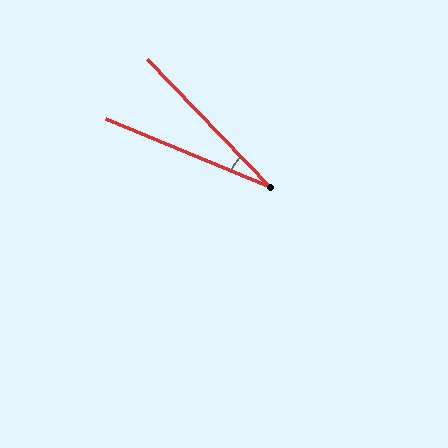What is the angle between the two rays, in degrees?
Approximately 24 degrees.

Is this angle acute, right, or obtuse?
It is acute.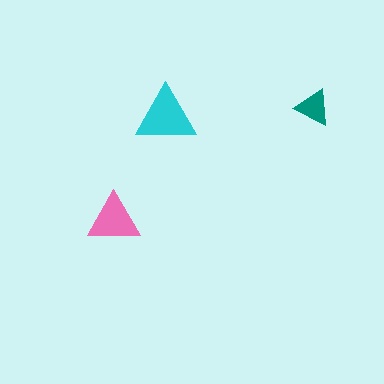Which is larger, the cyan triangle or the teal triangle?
The cyan one.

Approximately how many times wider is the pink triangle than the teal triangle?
About 1.5 times wider.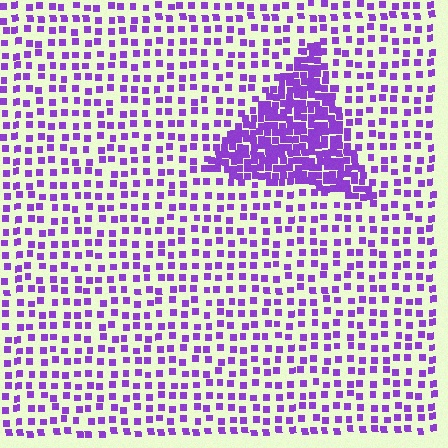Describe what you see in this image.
The image contains small purple elements arranged at two different densities. A triangle-shaped region is visible where the elements are more densely packed than the surrounding area.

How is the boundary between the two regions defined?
The boundary is defined by a change in element density (approximately 2.7x ratio). All elements are the same color, size, and shape.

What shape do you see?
I see a triangle.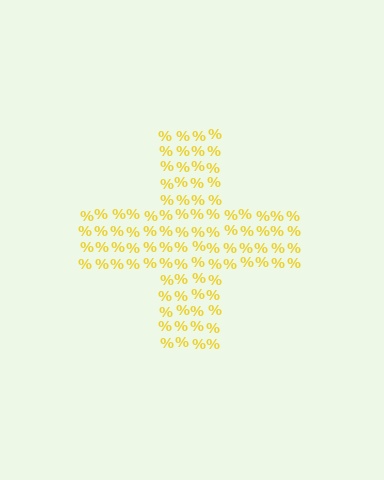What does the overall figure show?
The overall figure shows a cross.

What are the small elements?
The small elements are percent signs.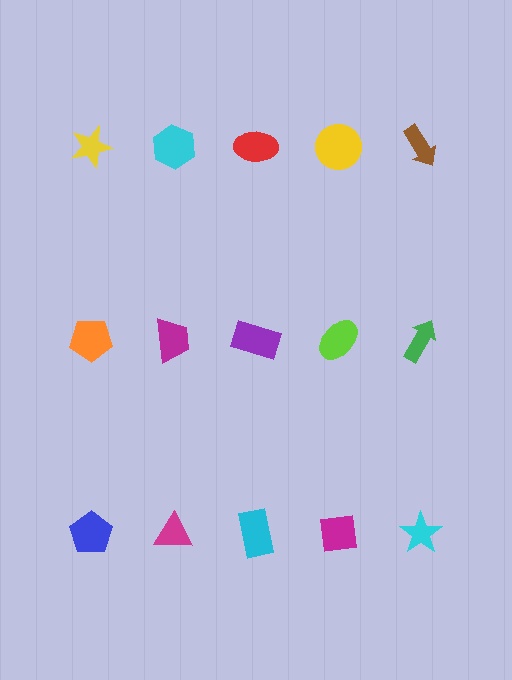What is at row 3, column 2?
A magenta triangle.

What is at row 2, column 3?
A purple rectangle.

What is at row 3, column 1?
A blue pentagon.